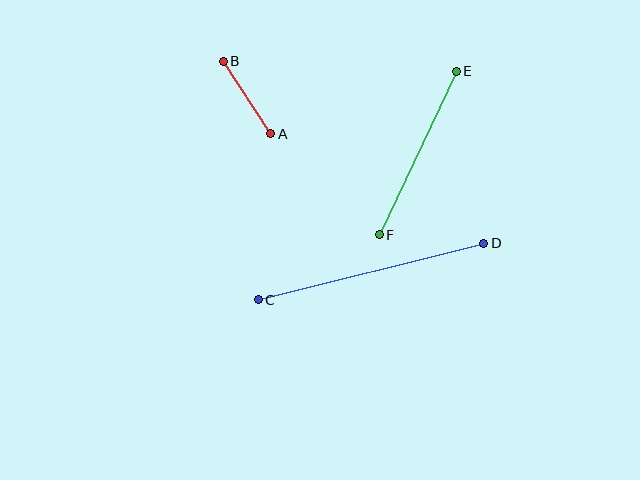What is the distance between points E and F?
The distance is approximately 181 pixels.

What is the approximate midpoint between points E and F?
The midpoint is at approximately (418, 153) pixels.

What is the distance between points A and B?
The distance is approximately 86 pixels.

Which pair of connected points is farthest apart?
Points C and D are farthest apart.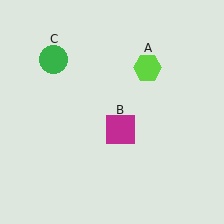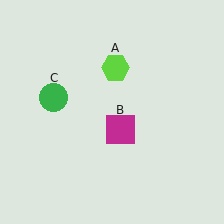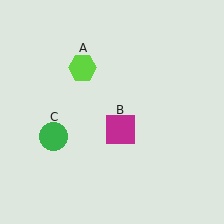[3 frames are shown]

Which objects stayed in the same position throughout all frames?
Magenta square (object B) remained stationary.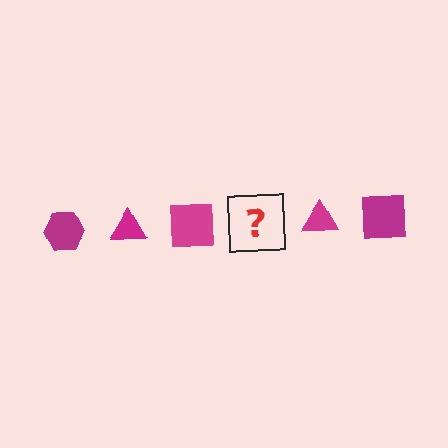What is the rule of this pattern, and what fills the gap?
The rule is that the pattern cycles through hexagon, triangle, square shapes in magenta. The gap should be filled with a magenta hexagon.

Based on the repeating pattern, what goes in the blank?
The blank should be a magenta hexagon.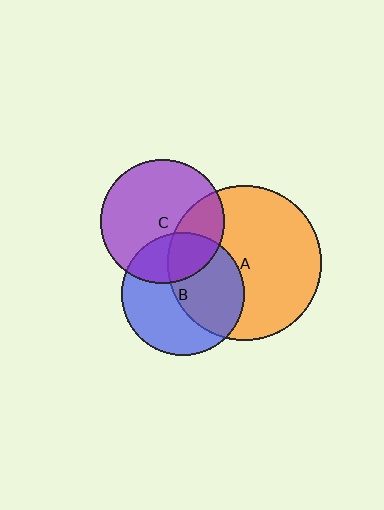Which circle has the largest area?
Circle A (orange).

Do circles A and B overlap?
Yes.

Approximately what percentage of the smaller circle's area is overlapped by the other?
Approximately 50%.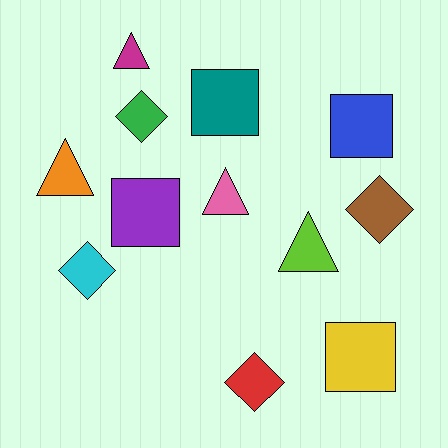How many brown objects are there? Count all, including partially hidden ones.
There is 1 brown object.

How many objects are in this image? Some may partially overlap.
There are 12 objects.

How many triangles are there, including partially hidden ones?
There are 4 triangles.